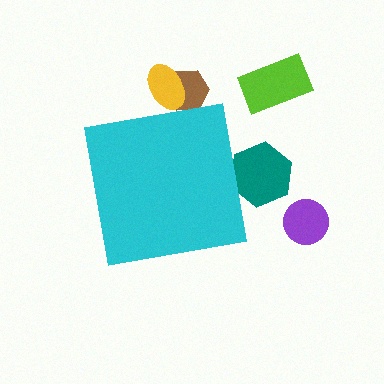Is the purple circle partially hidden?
No, the purple circle is fully visible.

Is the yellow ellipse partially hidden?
Yes, the yellow ellipse is partially hidden behind the cyan square.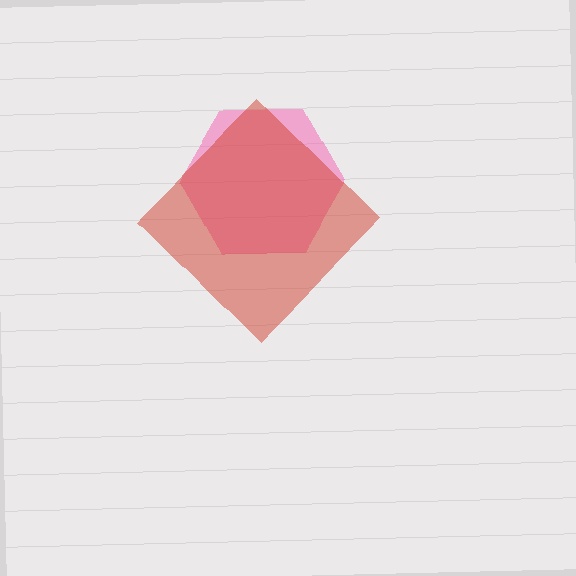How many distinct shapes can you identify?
There are 2 distinct shapes: a pink hexagon, a red diamond.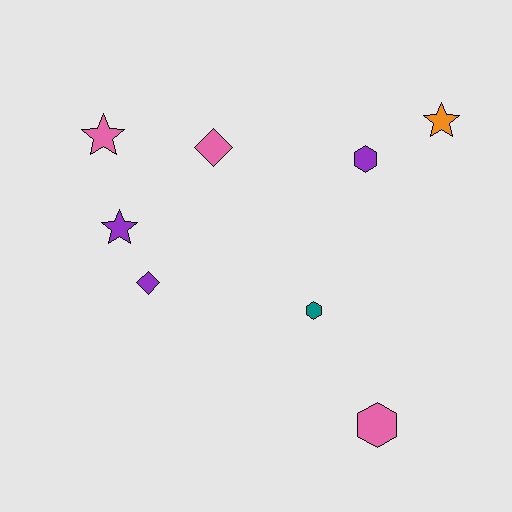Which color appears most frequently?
Pink, with 3 objects.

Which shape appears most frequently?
Hexagon, with 3 objects.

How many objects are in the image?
There are 8 objects.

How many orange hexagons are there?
There are no orange hexagons.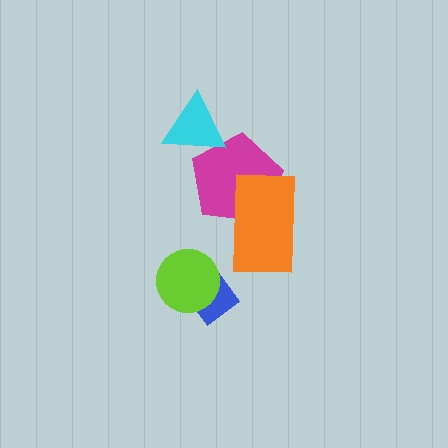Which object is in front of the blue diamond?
The lime circle is in front of the blue diamond.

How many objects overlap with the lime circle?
1 object overlaps with the lime circle.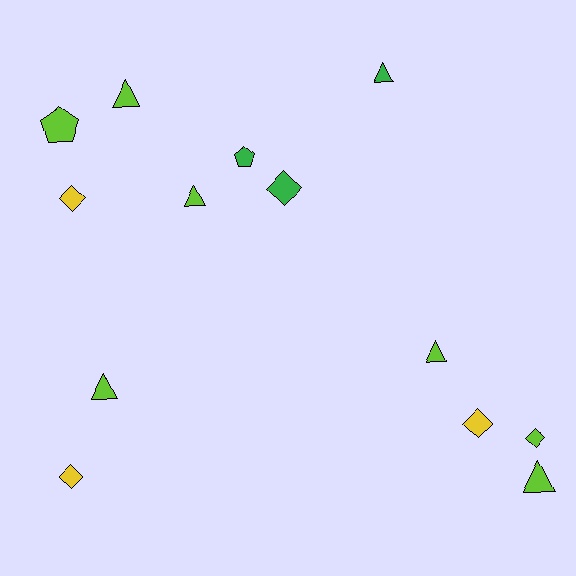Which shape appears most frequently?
Triangle, with 6 objects.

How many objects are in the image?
There are 13 objects.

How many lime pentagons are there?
There is 1 lime pentagon.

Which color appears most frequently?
Lime, with 7 objects.